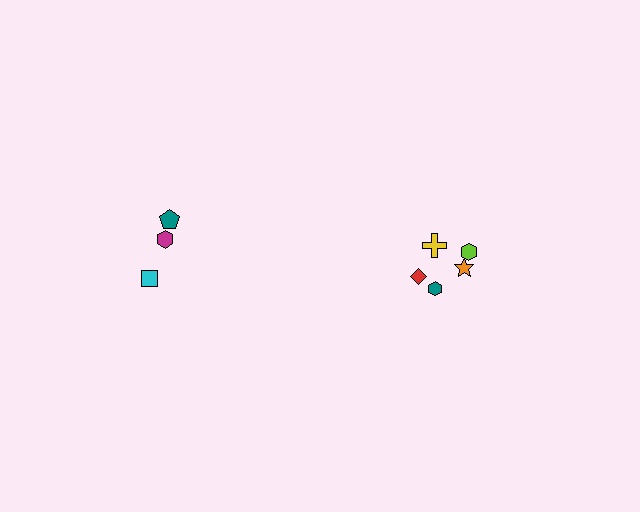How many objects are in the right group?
There are 5 objects.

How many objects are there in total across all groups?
There are 8 objects.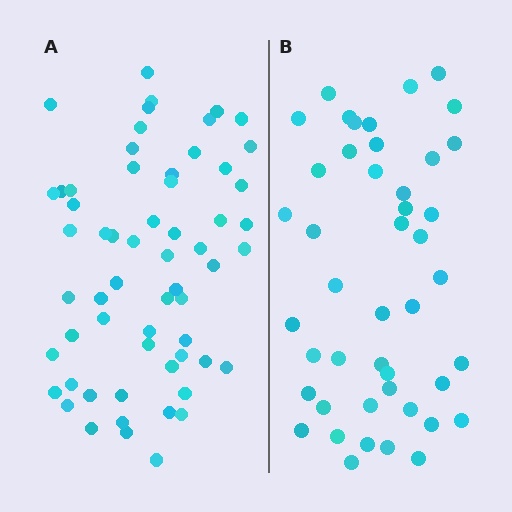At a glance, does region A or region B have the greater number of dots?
Region A (the left region) has more dots.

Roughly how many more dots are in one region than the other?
Region A has approximately 15 more dots than region B.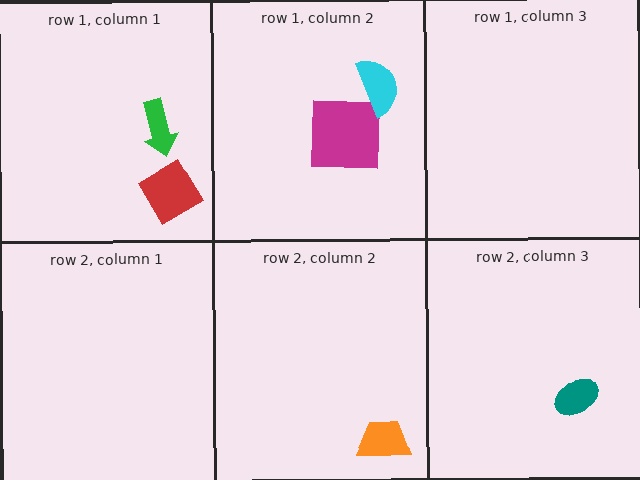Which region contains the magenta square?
The row 1, column 2 region.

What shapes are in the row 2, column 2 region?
The orange trapezoid.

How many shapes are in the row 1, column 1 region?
2.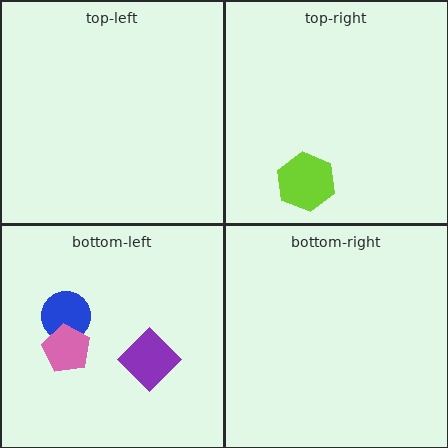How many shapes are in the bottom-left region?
3.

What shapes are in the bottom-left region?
The blue circle, the purple diamond, the pink pentagon.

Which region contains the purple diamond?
The bottom-left region.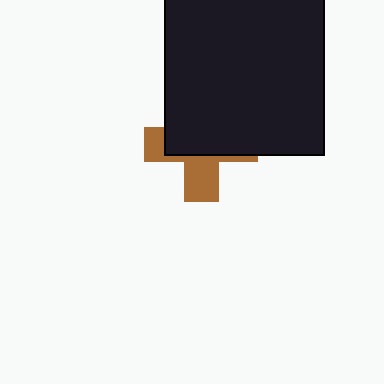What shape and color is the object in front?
The object in front is a black square.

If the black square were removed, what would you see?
You would see the complete brown cross.